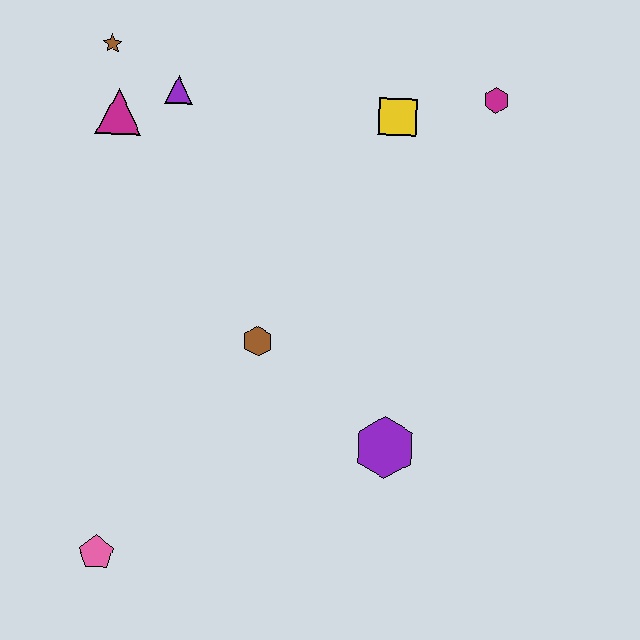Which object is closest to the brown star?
The magenta triangle is closest to the brown star.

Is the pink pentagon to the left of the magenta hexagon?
Yes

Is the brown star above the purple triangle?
Yes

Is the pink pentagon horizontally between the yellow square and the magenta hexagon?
No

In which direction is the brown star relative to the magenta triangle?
The brown star is above the magenta triangle.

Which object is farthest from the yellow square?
The pink pentagon is farthest from the yellow square.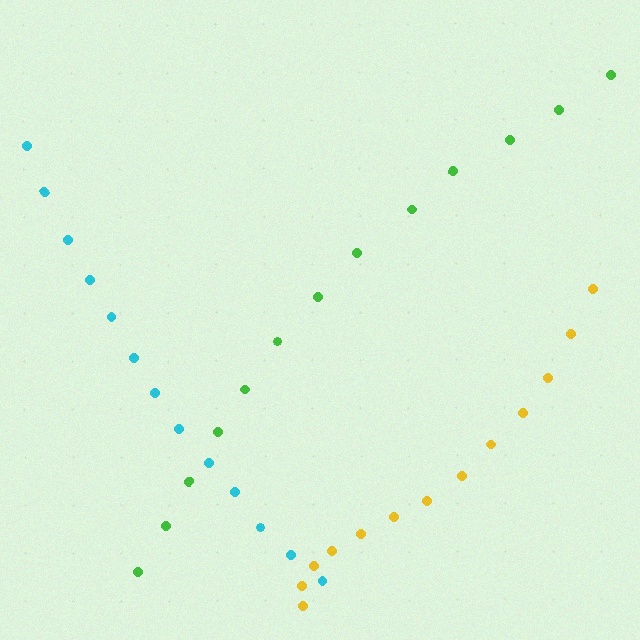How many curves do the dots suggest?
There are 3 distinct paths.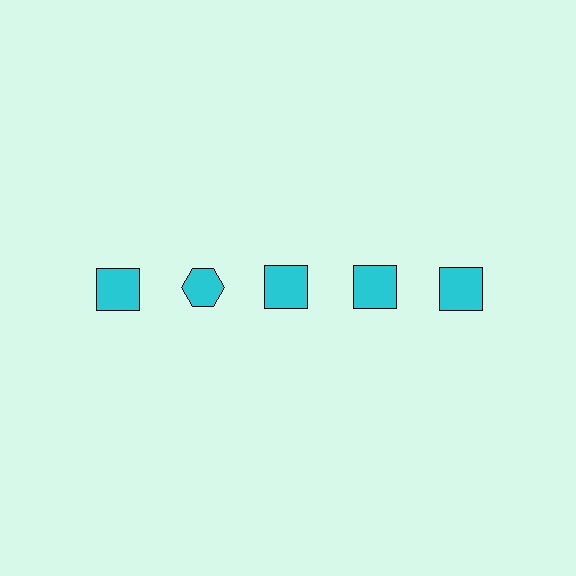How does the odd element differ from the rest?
It has a different shape: hexagon instead of square.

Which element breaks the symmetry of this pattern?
The cyan hexagon in the top row, second from left column breaks the symmetry. All other shapes are cyan squares.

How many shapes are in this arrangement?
There are 5 shapes arranged in a grid pattern.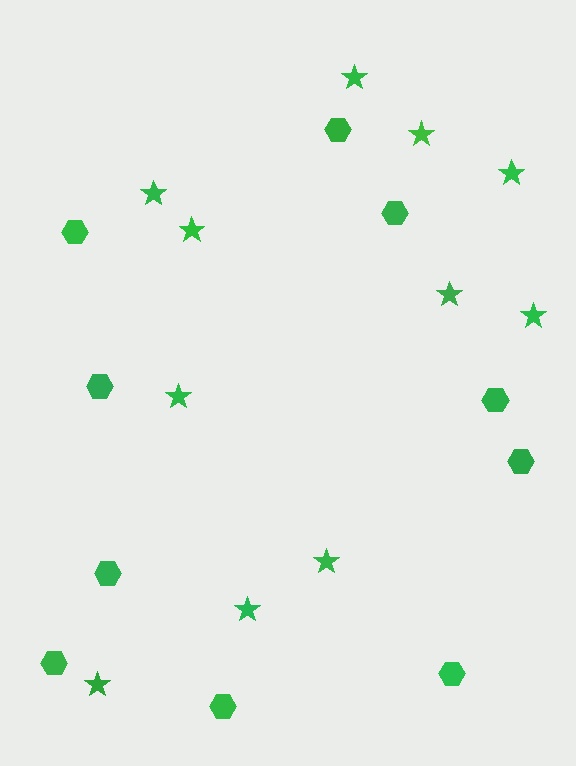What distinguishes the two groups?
There are 2 groups: one group of stars (11) and one group of hexagons (10).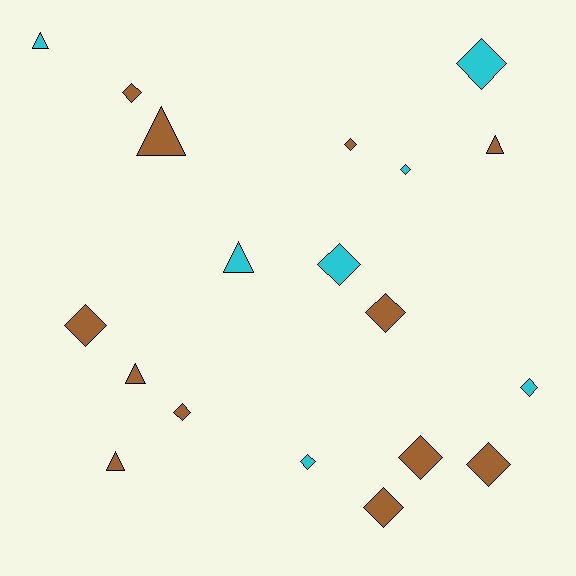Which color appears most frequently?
Brown, with 12 objects.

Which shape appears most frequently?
Diamond, with 13 objects.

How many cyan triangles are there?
There are 2 cyan triangles.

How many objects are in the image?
There are 19 objects.